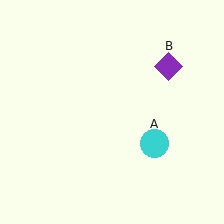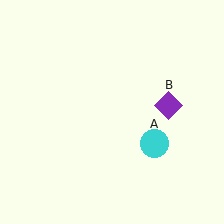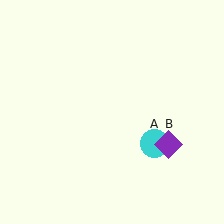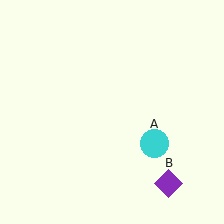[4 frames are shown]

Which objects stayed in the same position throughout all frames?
Cyan circle (object A) remained stationary.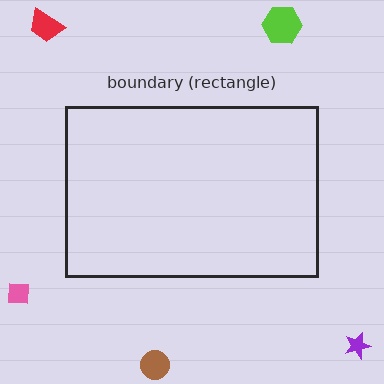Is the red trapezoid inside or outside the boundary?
Outside.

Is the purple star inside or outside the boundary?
Outside.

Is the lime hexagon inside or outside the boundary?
Outside.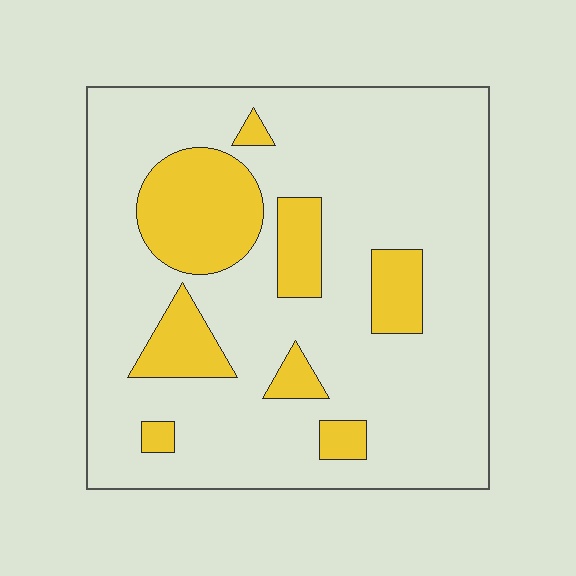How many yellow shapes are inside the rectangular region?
8.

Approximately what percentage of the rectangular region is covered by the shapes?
Approximately 20%.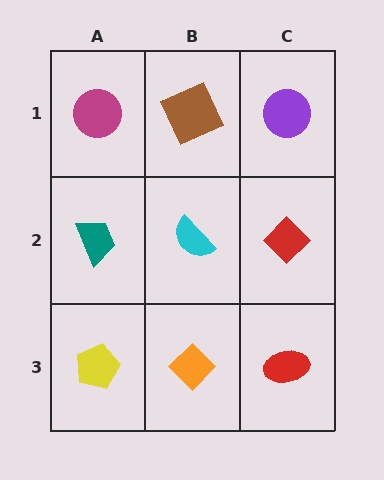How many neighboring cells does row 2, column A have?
3.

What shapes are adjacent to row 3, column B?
A cyan semicircle (row 2, column B), a yellow pentagon (row 3, column A), a red ellipse (row 3, column C).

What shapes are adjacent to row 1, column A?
A teal trapezoid (row 2, column A), a brown square (row 1, column B).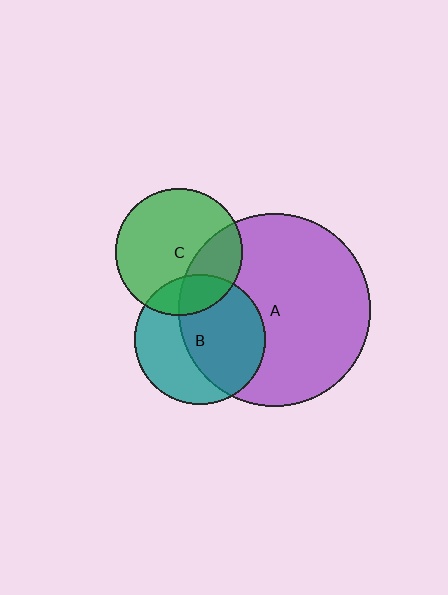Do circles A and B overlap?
Yes.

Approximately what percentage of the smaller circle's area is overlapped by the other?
Approximately 60%.